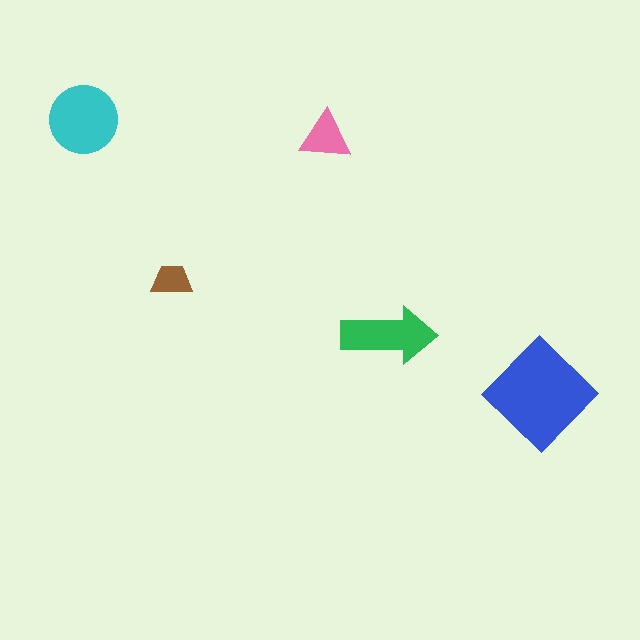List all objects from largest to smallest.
The blue diamond, the cyan circle, the green arrow, the pink triangle, the brown trapezoid.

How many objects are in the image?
There are 5 objects in the image.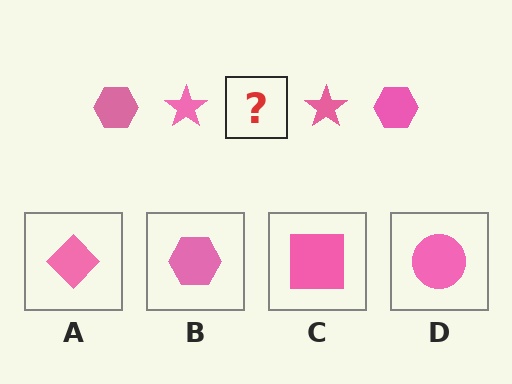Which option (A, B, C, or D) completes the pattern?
B.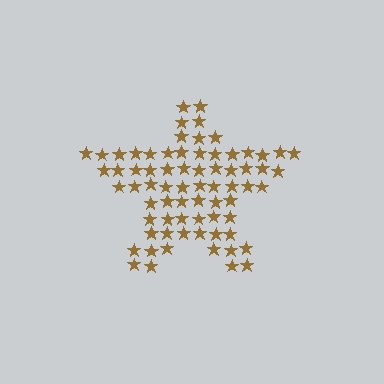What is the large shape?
The large shape is a star.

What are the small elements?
The small elements are stars.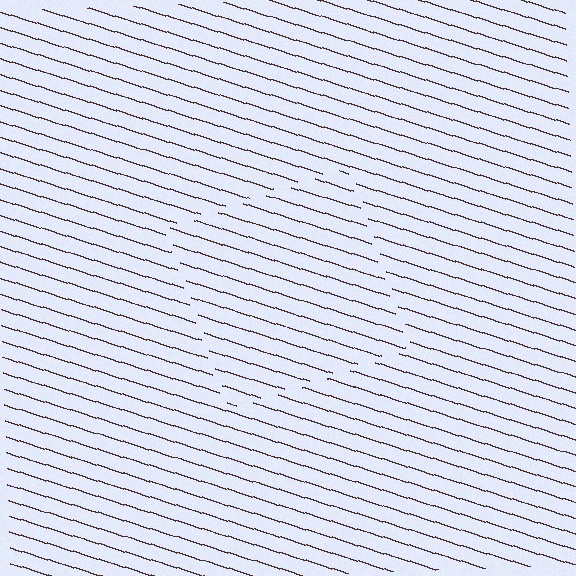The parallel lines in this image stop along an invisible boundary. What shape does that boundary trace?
An illusory square. The interior of the shape contains the same grating, shifted by half a period — the contour is defined by the phase discontinuity where line-ends from the inner and outer gratings abut.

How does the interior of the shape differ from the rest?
The interior of the shape contains the same grating, shifted by half a period — the contour is defined by the phase discontinuity where line-ends from the inner and outer gratings abut.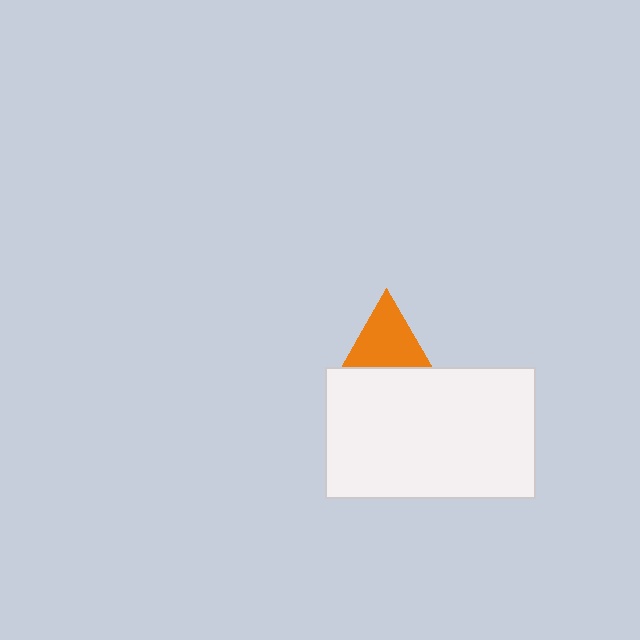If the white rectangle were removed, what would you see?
You would see the complete orange triangle.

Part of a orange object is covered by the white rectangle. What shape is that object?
It is a triangle.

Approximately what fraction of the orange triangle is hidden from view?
Roughly 45% of the orange triangle is hidden behind the white rectangle.